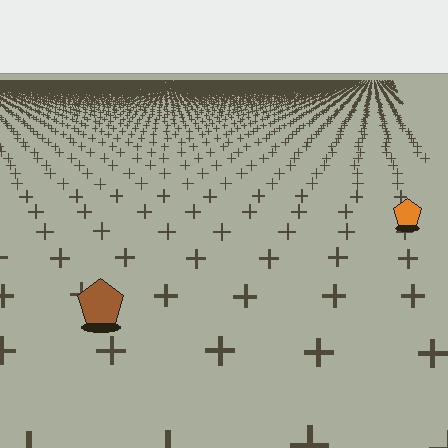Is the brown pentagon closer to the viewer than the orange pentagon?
Yes. The brown pentagon is closer — you can tell from the texture gradient: the ground texture is coarser near it.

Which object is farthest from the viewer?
The orange pentagon is farthest from the viewer. It appears smaller and the ground texture around it is denser.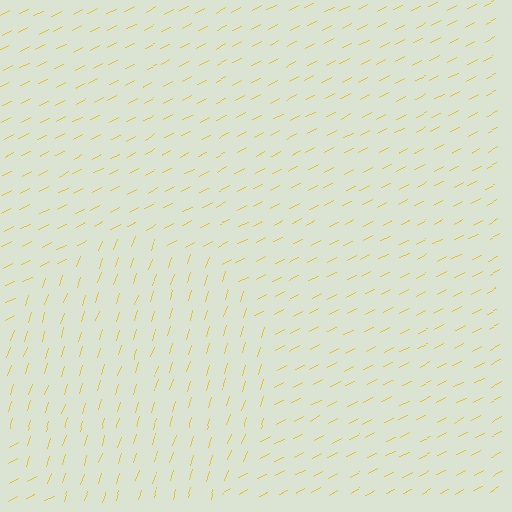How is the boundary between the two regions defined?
The boundary is defined purely by a change in line orientation (approximately 45 degrees difference). All lines are the same color and thickness.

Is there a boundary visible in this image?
Yes, there is a texture boundary formed by a change in line orientation.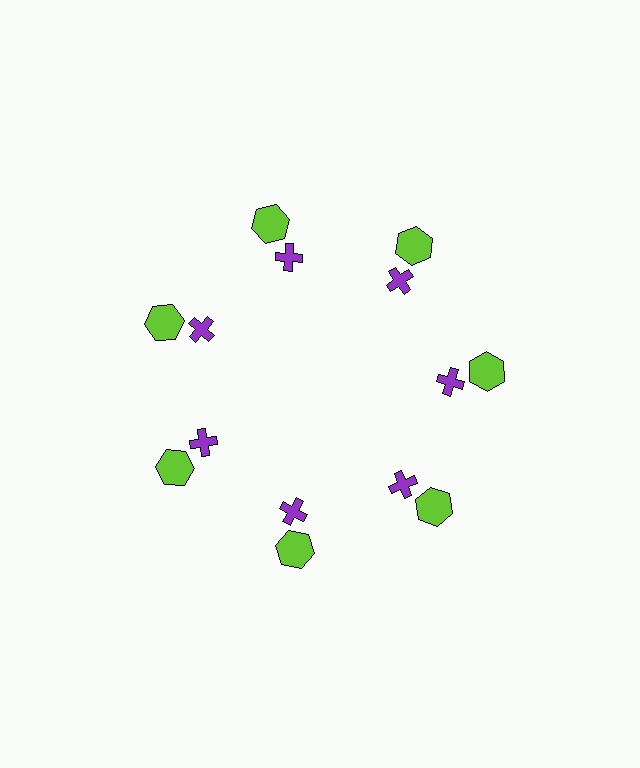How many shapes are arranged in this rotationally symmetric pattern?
There are 14 shapes, arranged in 7 groups of 2.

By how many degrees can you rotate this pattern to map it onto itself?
The pattern maps onto itself every 51 degrees of rotation.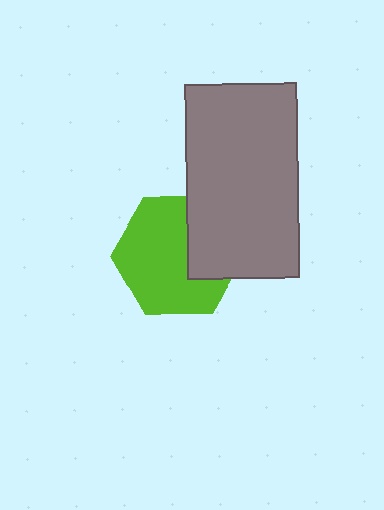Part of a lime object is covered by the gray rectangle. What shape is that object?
It is a hexagon.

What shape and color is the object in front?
The object in front is a gray rectangle.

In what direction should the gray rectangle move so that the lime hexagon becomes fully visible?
The gray rectangle should move right. That is the shortest direction to clear the overlap and leave the lime hexagon fully visible.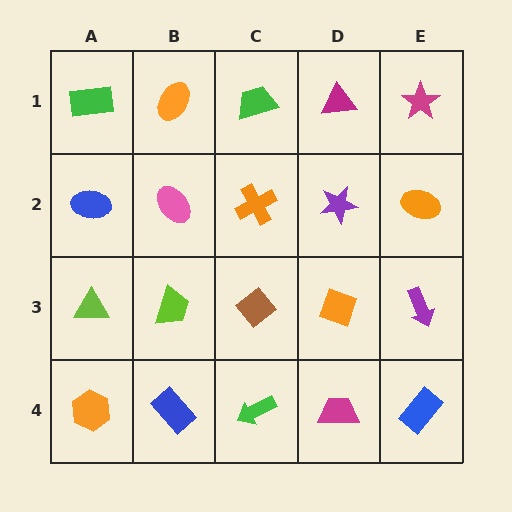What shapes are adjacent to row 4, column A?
A lime triangle (row 3, column A), a blue rectangle (row 4, column B).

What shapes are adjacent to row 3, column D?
A purple star (row 2, column D), a magenta trapezoid (row 4, column D), a brown diamond (row 3, column C), a purple arrow (row 3, column E).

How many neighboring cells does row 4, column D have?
3.